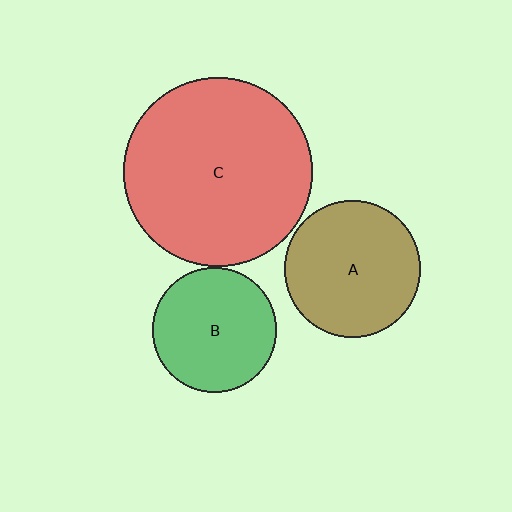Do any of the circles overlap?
No, none of the circles overlap.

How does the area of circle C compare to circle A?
Approximately 1.9 times.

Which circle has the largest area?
Circle C (red).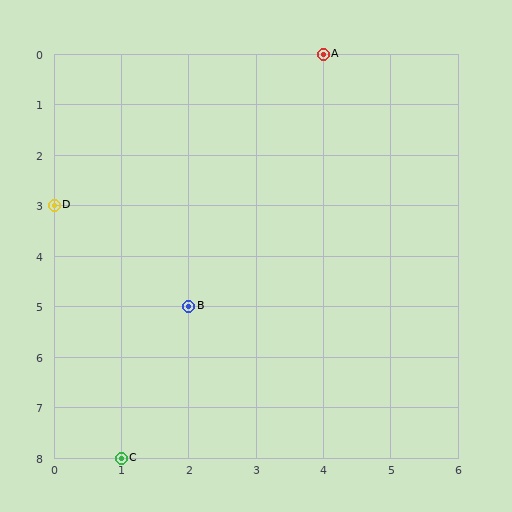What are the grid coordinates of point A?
Point A is at grid coordinates (4, 0).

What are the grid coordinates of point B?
Point B is at grid coordinates (2, 5).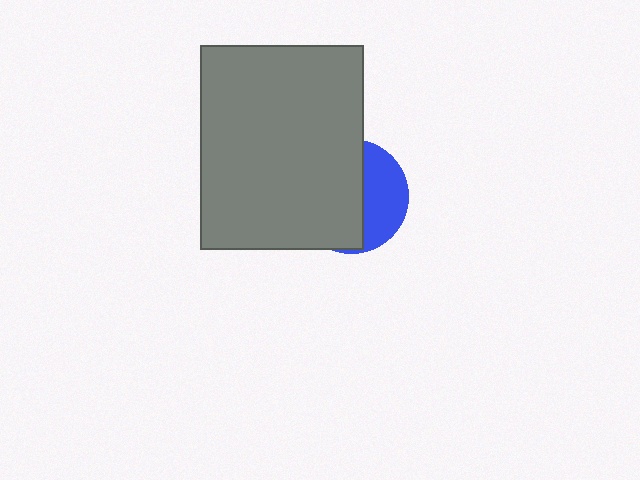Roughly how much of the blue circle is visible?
A small part of it is visible (roughly 38%).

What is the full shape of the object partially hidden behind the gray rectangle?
The partially hidden object is a blue circle.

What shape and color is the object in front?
The object in front is a gray rectangle.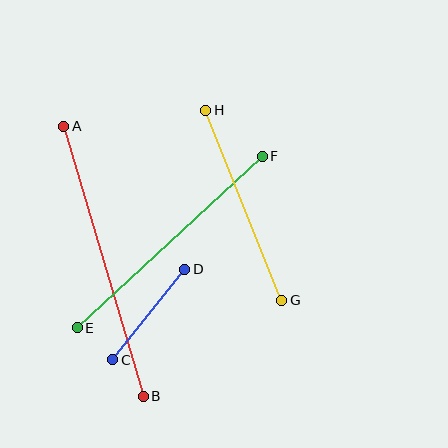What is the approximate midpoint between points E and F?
The midpoint is at approximately (170, 242) pixels.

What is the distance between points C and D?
The distance is approximately 116 pixels.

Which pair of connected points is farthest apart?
Points A and B are farthest apart.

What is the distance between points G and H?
The distance is approximately 204 pixels.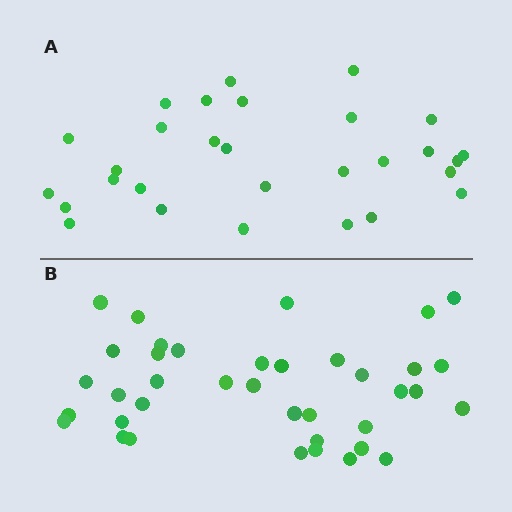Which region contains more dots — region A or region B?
Region B (the bottom region) has more dots.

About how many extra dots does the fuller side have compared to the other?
Region B has roughly 8 or so more dots than region A.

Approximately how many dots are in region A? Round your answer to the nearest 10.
About 30 dots. (The exact count is 29, which rounds to 30.)